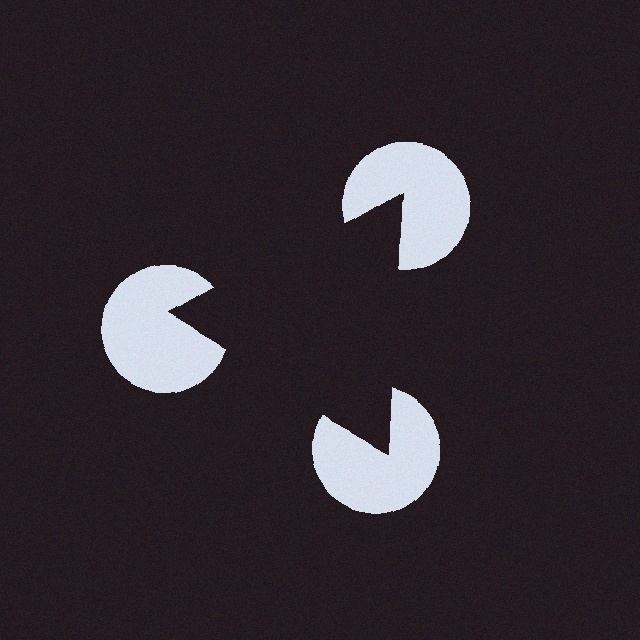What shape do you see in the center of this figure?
An illusory triangle — its edges are inferred from the aligned wedge cuts in the pac-man discs, not physically drawn.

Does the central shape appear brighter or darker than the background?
It typically appears slightly darker than the background, even though no actual brightness change is drawn.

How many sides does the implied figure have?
3 sides.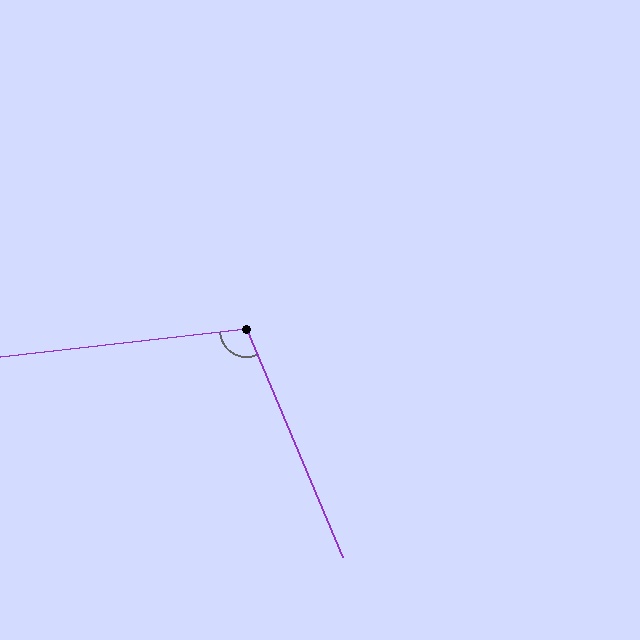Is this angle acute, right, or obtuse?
It is obtuse.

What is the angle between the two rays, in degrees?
Approximately 107 degrees.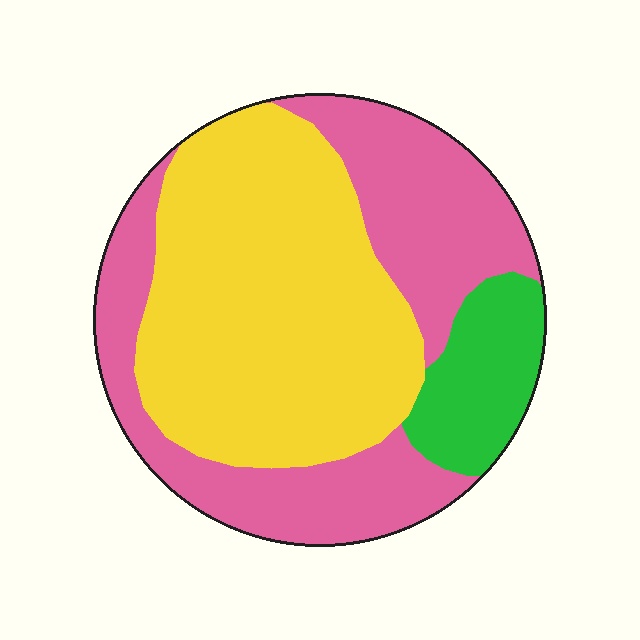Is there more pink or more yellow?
Yellow.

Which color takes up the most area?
Yellow, at roughly 50%.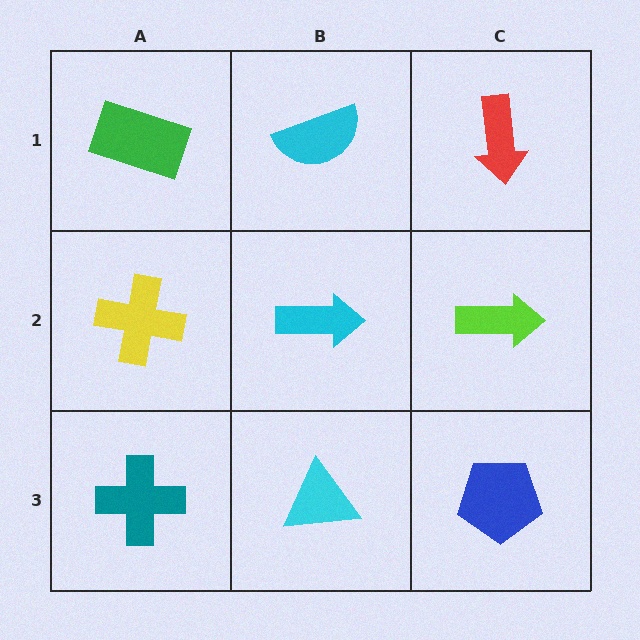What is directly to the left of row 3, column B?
A teal cross.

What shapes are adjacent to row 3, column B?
A cyan arrow (row 2, column B), a teal cross (row 3, column A), a blue pentagon (row 3, column C).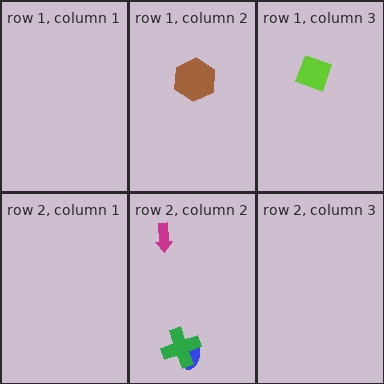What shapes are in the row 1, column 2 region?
The brown hexagon.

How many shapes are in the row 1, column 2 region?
1.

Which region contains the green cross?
The row 2, column 2 region.